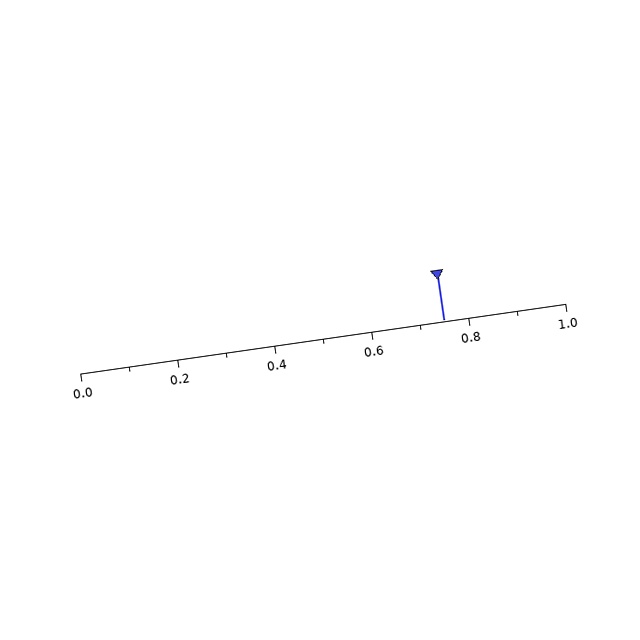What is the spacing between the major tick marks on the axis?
The major ticks are spaced 0.2 apart.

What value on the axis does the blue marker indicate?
The marker indicates approximately 0.75.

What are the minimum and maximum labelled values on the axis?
The axis runs from 0.0 to 1.0.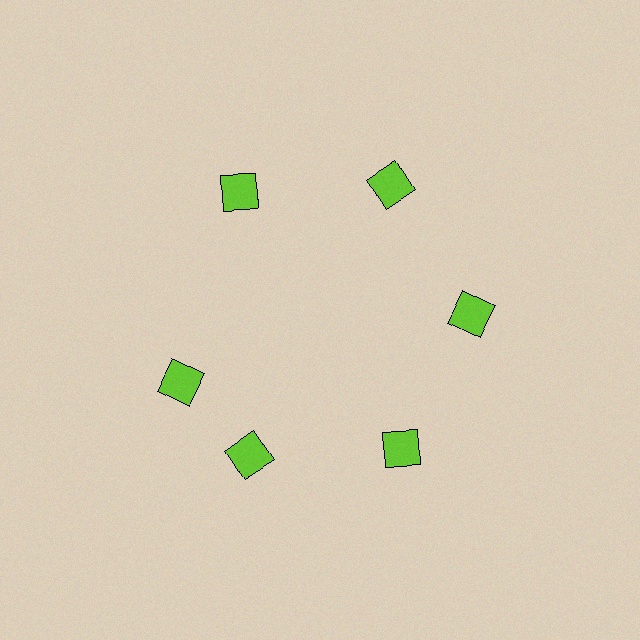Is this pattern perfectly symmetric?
No. The 6 lime squares are arranged in a ring, but one element near the 9 o'clock position is rotated out of alignment along the ring, breaking the 6-fold rotational symmetry.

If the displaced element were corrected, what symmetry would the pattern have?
It would have 6-fold rotational symmetry — the pattern would map onto itself every 60 degrees.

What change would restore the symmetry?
The symmetry would be restored by rotating it back into even spacing with its neighbors so that all 6 squares sit at equal angles and equal distance from the center.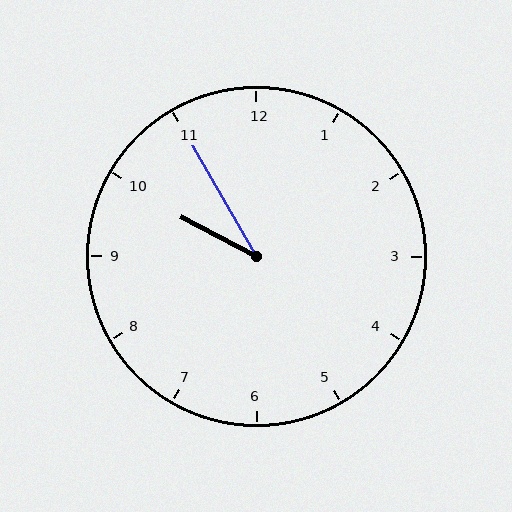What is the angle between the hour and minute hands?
Approximately 32 degrees.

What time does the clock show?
9:55.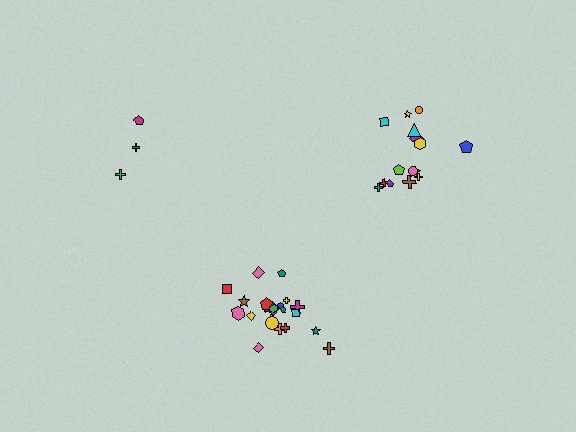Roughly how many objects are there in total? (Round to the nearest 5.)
Roughly 40 objects in total.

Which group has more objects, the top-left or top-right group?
The top-right group.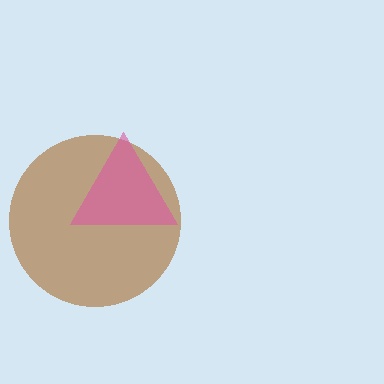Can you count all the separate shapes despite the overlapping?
Yes, there are 2 separate shapes.